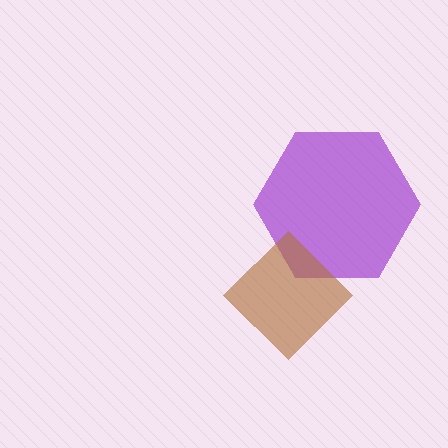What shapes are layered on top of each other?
The layered shapes are: a purple hexagon, a brown diamond.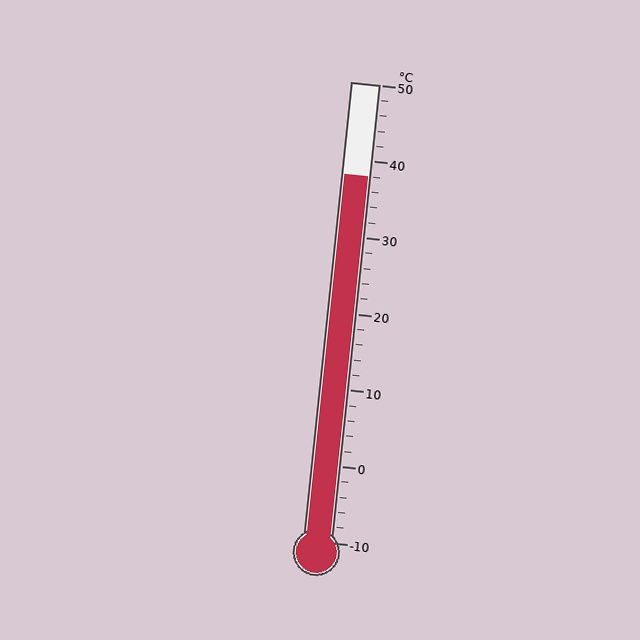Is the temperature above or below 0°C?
The temperature is above 0°C.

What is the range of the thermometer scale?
The thermometer scale ranges from -10°C to 50°C.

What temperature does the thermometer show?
The thermometer shows approximately 38°C.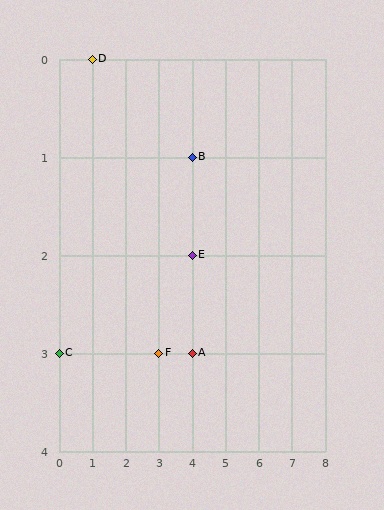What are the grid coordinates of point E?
Point E is at grid coordinates (4, 2).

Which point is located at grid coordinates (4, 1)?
Point B is at (4, 1).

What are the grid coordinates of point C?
Point C is at grid coordinates (0, 3).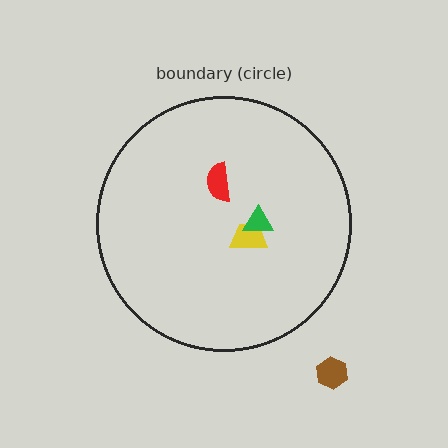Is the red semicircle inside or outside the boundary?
Inside.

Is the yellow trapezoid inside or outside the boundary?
Inside.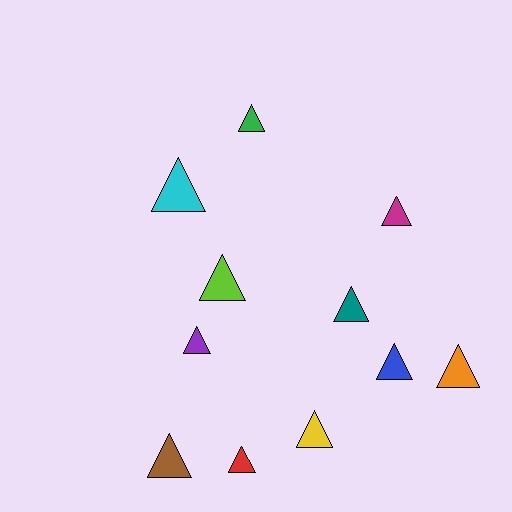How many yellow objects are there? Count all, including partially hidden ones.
There is 1 yellow object.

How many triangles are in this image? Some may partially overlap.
There are 11 triangles.